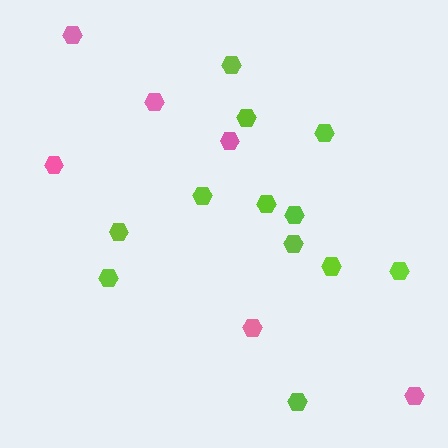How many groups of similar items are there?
There are 2 groups: one group of lime hexagons (12) and one group of pink hexagons (6).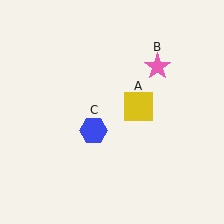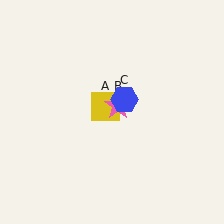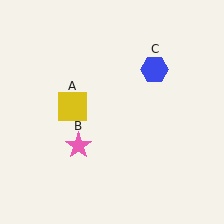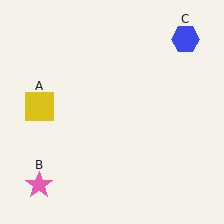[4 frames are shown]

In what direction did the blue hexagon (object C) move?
The blue hexagon (object C) moved up and to the right.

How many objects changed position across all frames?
3 objects changed position: yellow square (object A), pink star (object B), blue hexagon (object C).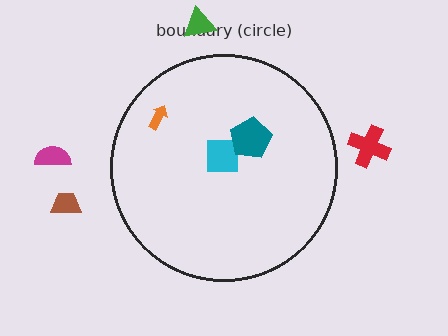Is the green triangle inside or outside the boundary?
Outside.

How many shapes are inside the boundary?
3 inside, 4 outside.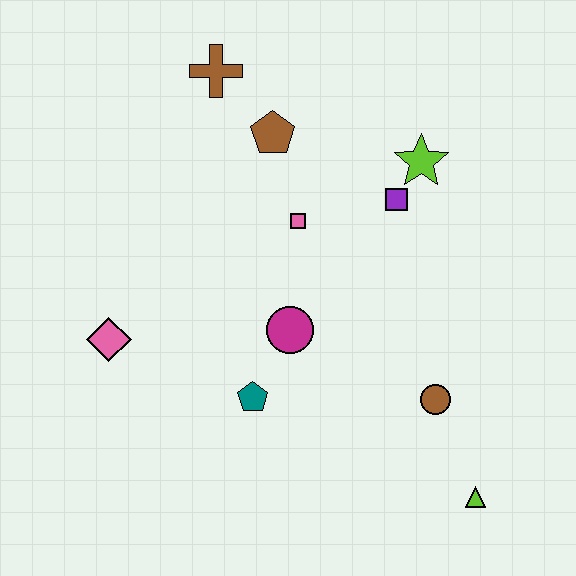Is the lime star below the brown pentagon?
Yes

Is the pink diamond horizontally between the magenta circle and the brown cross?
No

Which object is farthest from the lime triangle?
The brown cross is farthest from the lime triangle.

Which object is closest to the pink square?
The brown pentagon is closest to the pink square.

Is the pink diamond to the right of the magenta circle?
No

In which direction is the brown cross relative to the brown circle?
The brown cross is above the brown circle.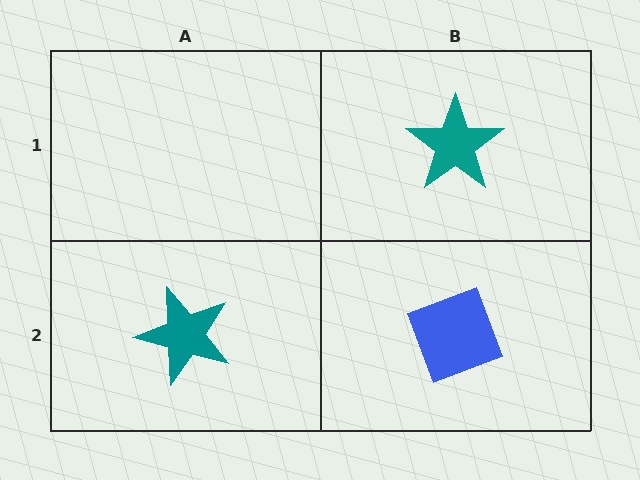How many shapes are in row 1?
1 shape.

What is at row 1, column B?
A teal star.